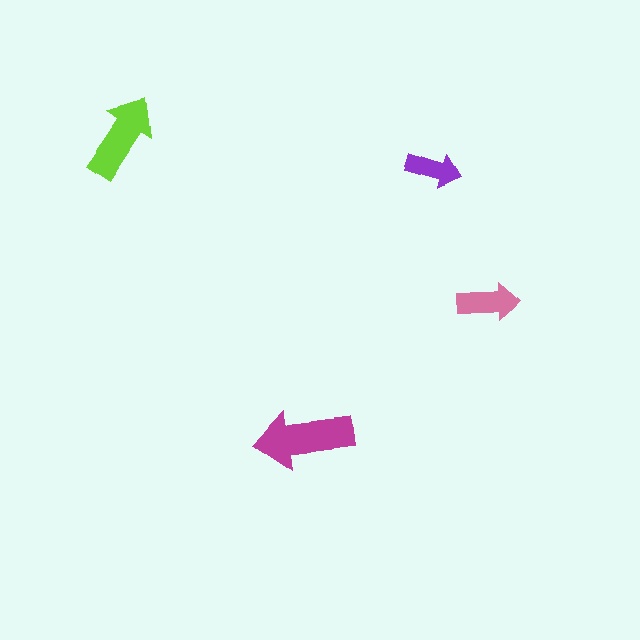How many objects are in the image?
There are 4 objects in the image.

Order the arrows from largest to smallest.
the magenta one, the lime one, the pink one, the purple one.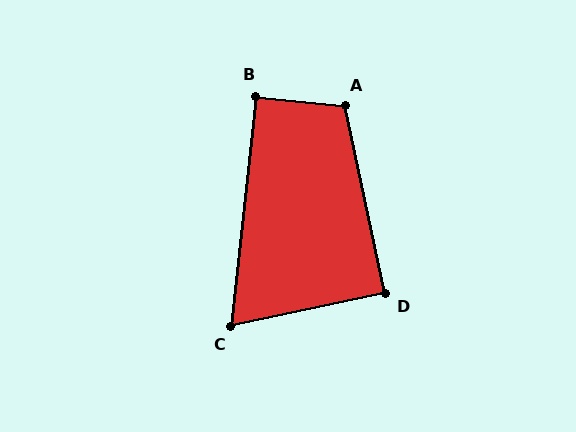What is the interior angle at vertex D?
Approximately 90 degrees (approximately right).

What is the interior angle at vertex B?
Approximately 90 degrees (approximately right).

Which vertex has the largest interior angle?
A, at approximately 108 degrees.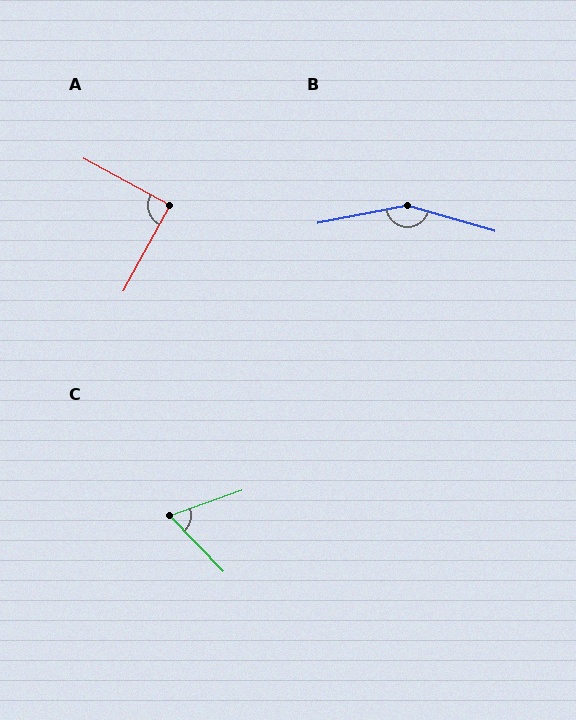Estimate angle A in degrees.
Approximately 90 degrees.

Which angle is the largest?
B, at approximately 153 degrees.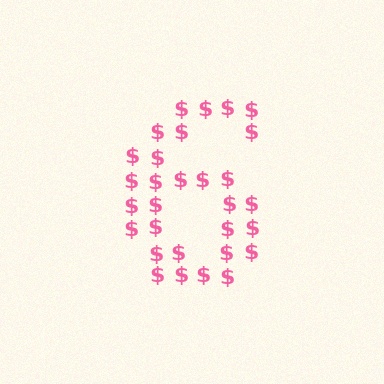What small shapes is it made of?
It is made of small dollar signs.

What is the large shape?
The large shape is the digit 6.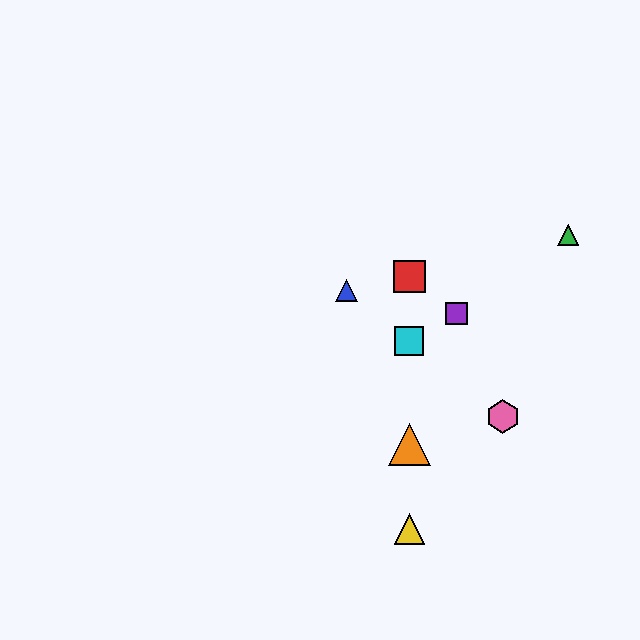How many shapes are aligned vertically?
4 shapes (the red square, the yellow triangle, the orange triangle, the cyan square) are aligned vertically.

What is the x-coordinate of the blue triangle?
The blue triangle is at x≈346.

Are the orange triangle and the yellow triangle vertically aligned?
Yes, both are at x≈409.